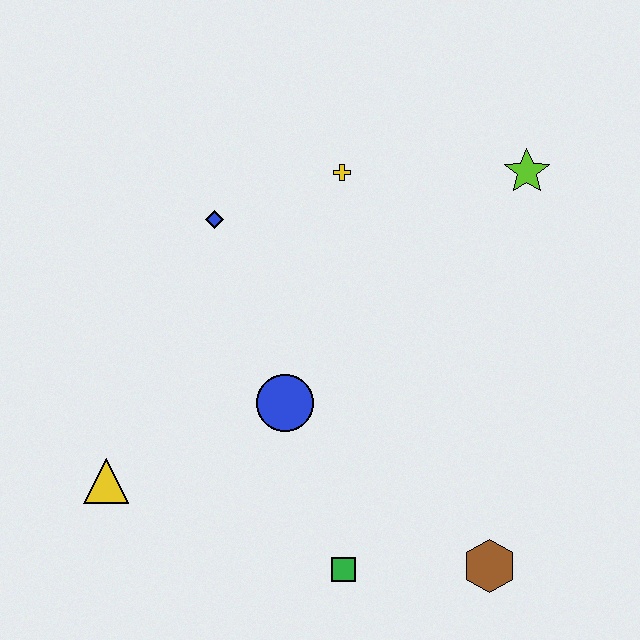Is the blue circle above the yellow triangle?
Yes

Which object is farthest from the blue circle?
The lime star is farthest from the blue circle.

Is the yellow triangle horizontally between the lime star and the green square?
No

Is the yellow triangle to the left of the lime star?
Yes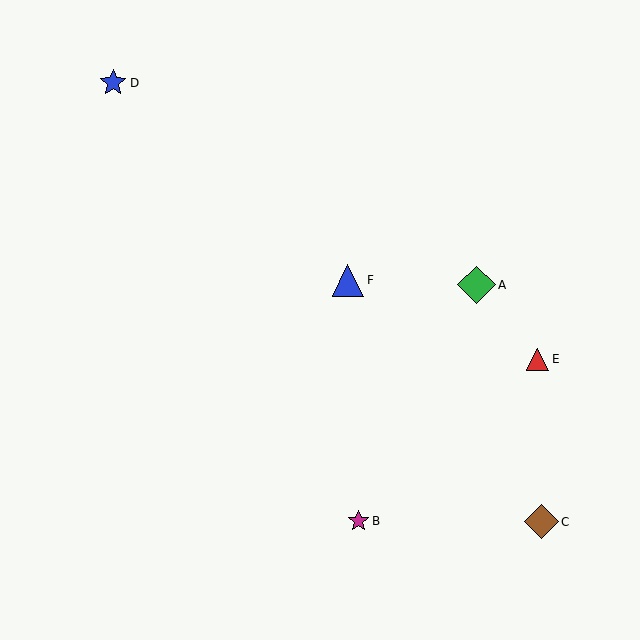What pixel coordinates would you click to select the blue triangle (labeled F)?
Click at (348, 280) to select the blue triangle F.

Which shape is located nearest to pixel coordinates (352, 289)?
The blue triangle (labeled F) at (348, 280) is nearest to that location.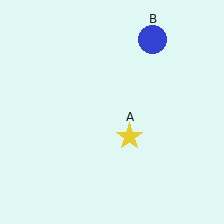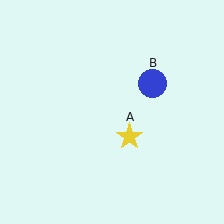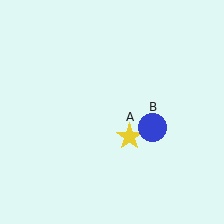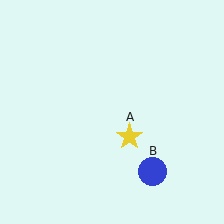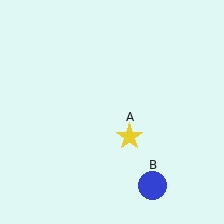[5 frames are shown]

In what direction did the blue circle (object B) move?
The blue circle (object B) moved down.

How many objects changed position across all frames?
1 object changed position: blue circle (object B).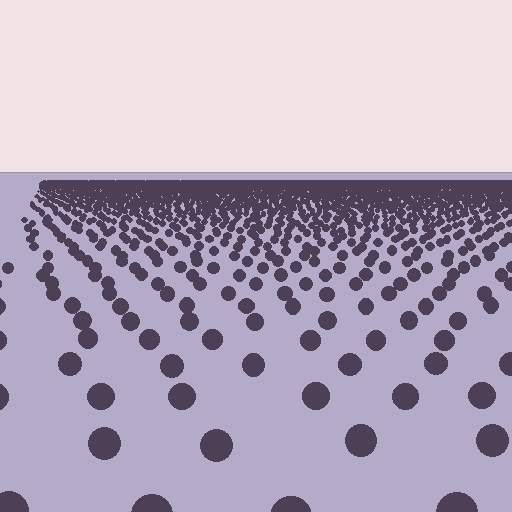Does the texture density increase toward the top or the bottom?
Density increases toward the top.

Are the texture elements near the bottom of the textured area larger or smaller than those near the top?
Larger. Near the bottom, elements are closer to the viewer and appear at a bigger on-screen size.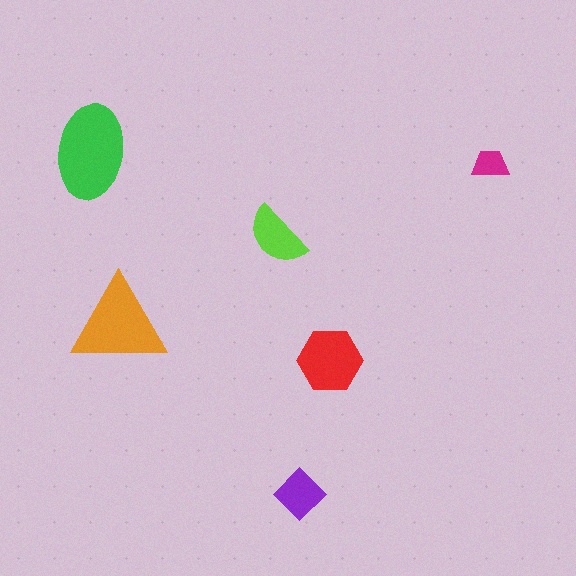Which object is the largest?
The green ellipse.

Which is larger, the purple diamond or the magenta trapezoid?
The purple diamond.